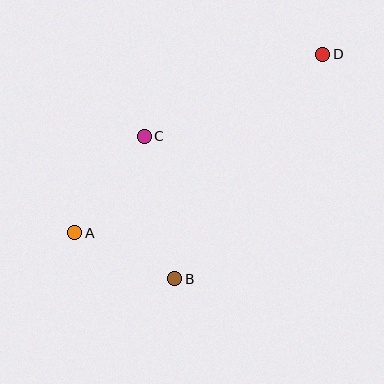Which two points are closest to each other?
Points A and B are closest to each other.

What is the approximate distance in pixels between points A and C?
The distance between A and C is approximately 119 pixels.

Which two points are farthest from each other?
Points A and D are farthest from each other.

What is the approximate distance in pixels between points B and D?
The distance between B and D is approximately 269 pixels.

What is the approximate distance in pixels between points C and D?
The distance between C and D is approximately 197 pixels.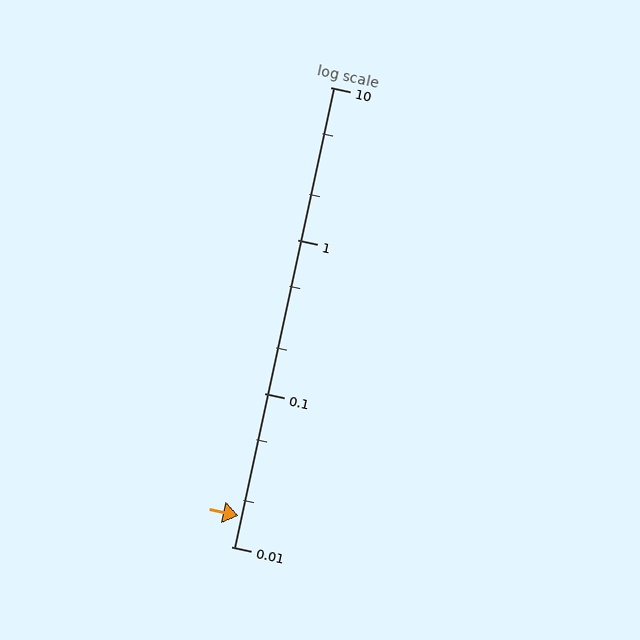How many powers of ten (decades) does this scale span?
The scale spans 3 decades, from 0.01 to 10.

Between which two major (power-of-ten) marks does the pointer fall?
The pointer is between 0.01 and 0.1.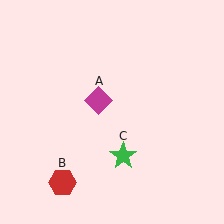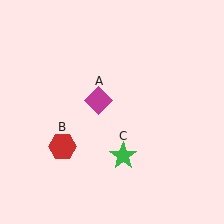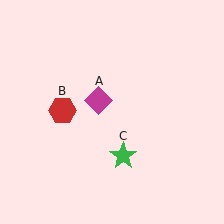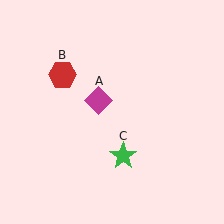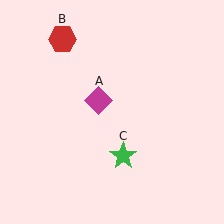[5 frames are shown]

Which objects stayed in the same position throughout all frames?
Magenta diamond (object A) and green star (object C) remained stationary.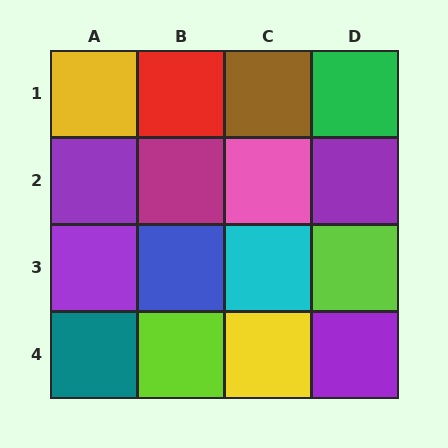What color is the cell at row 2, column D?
Purple.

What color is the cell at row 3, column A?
Purple.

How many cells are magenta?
1 cell is magenta.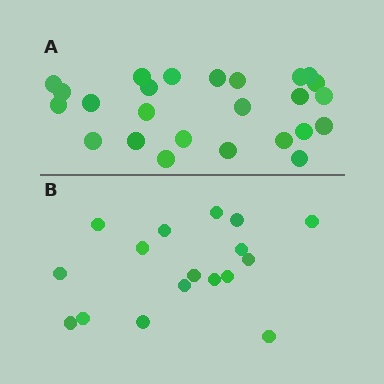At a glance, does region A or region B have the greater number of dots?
Region A (the top region) has more dots.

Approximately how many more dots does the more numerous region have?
Region A has roughly 8 or so more dots than region B.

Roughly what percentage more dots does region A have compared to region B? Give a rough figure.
About 45% more.